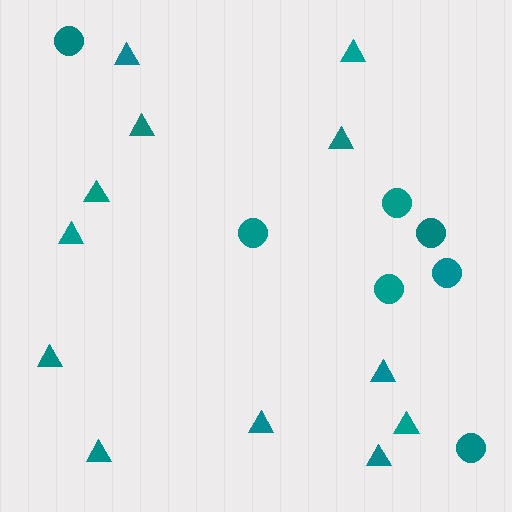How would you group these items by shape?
There are 2 groups: one group of triangles (12) and one group of circles (7).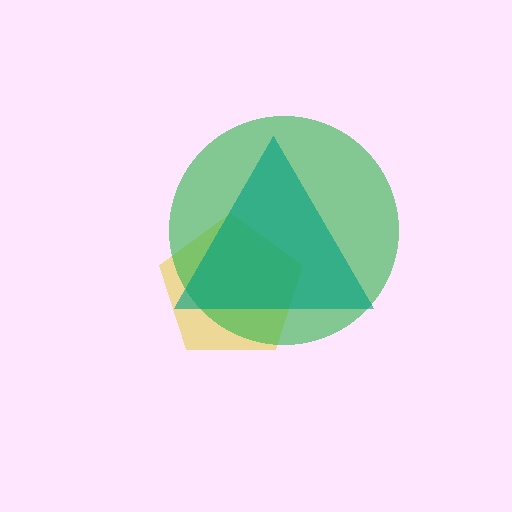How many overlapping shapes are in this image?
There are 3 overlapping shapes in the image.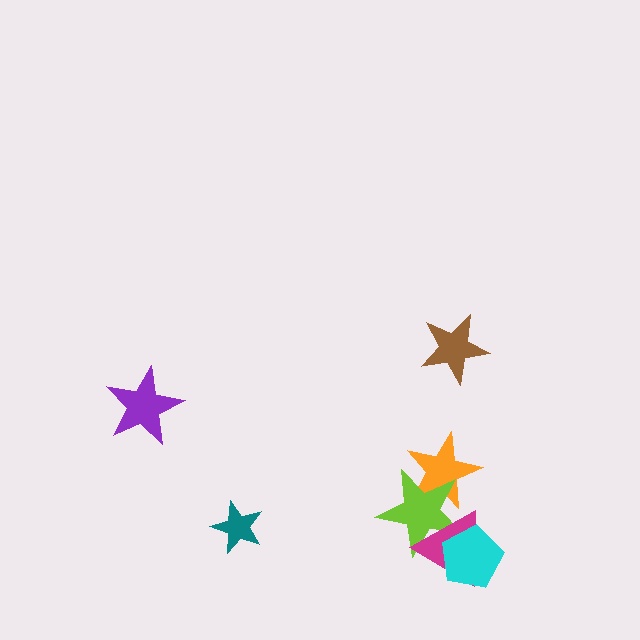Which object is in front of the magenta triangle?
The cyan pentagon is in front of the magenta triangle.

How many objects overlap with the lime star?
3 objects overlap with the lime star.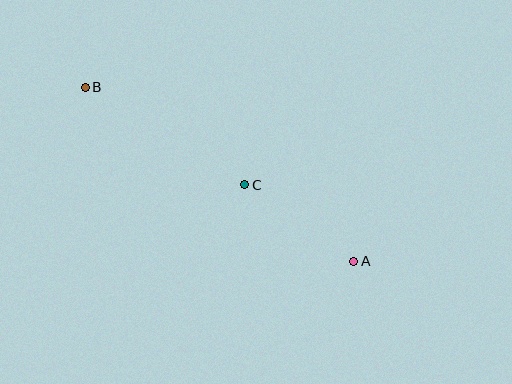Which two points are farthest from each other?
Points A and B are farthest from each other.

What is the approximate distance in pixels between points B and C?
The distance between B and C is approximately 187 pixels.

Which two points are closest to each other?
Points A and C are closest to each other.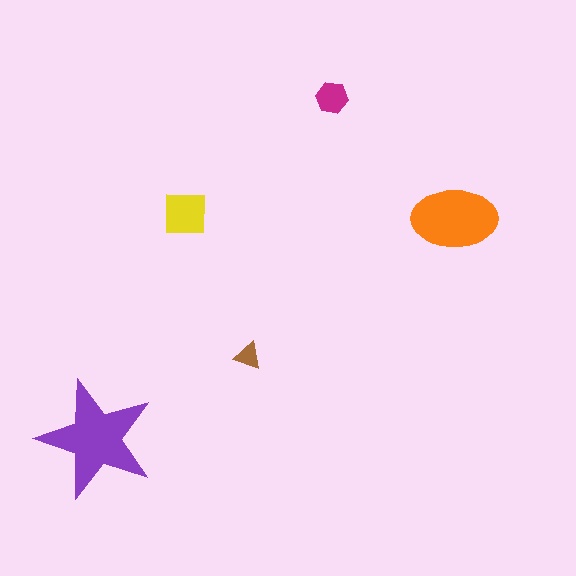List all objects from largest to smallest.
The purple star, the orange ellipse, the yellow square, the magenta hexagon, the brown triangle.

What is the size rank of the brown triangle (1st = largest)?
5th.